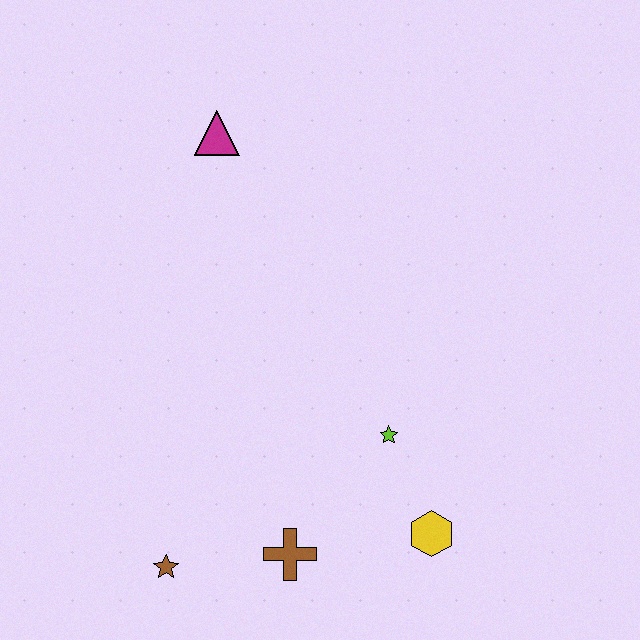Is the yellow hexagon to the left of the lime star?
No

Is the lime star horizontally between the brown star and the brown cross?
No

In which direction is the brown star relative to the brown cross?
The brown star is to the left of the brown cross.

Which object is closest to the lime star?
The yellow hexagon is closest to the lime star.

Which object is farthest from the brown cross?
The magenta triangle is farthest from the brown cross.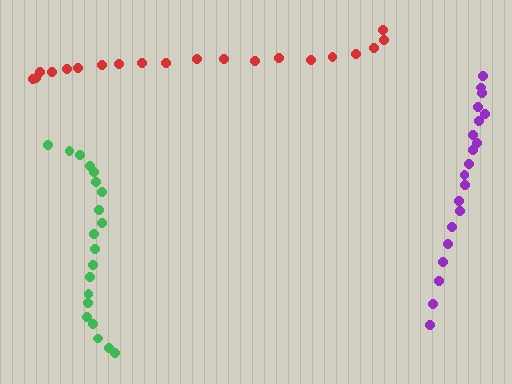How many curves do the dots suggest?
There are 3 distinct paths.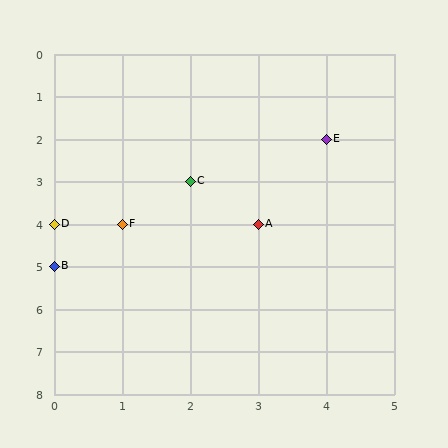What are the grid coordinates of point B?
Point B is at grid coordinates (0, 5).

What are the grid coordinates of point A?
Point A is at grid coordinates (3, 4).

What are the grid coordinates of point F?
Point F is at grid coordinates (1, 4).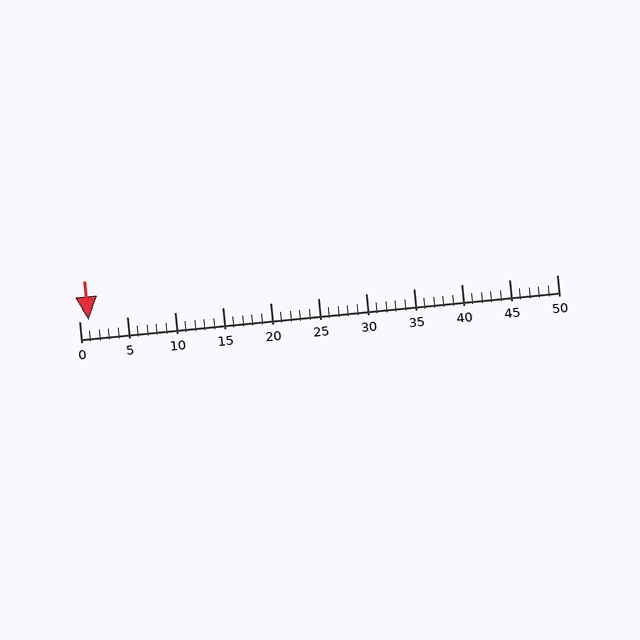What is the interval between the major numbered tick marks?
The major tick marks are spaced 5 units apart.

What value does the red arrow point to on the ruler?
The red arrow points to approximately 1.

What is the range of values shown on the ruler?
The ruler shows values from 0 to 50.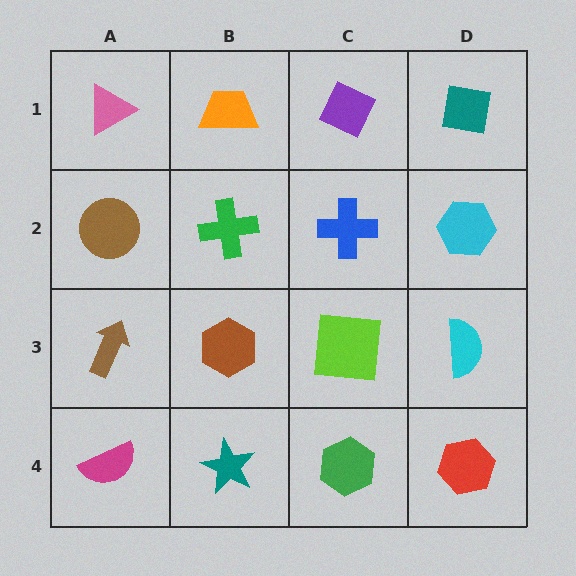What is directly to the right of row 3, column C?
A cyan semicircle.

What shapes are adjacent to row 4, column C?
A lime square (row 3, column C), a teal star (row 4, column B), a red hexagon (row 4, column D).